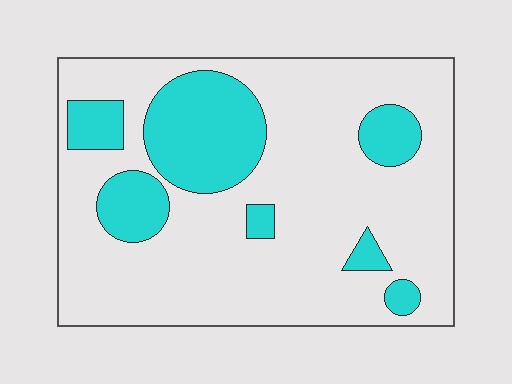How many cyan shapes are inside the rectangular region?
7.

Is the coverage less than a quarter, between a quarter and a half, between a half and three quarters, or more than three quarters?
Less than a quarter.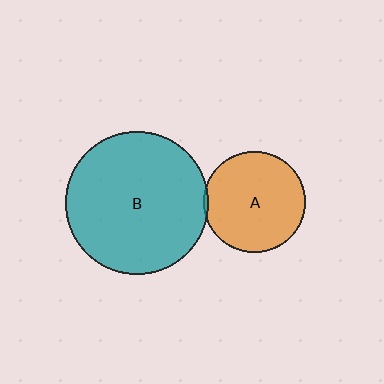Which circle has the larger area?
Circle B (teal).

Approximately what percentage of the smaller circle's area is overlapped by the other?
Approximately 5%.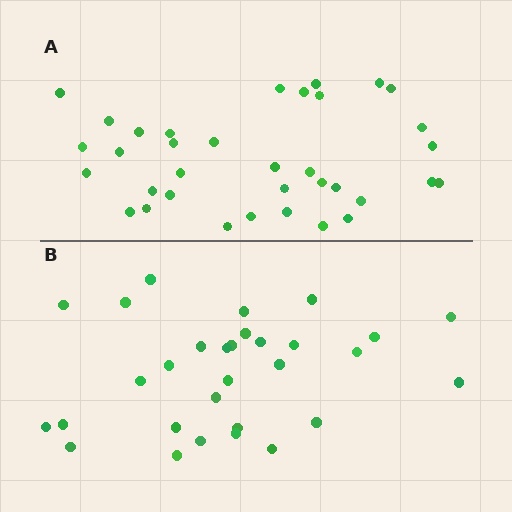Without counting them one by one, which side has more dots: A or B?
Region A (the top region) has more dots.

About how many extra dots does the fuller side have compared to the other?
Region A has about 5 more dots than region B.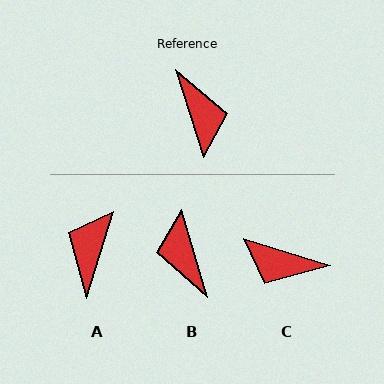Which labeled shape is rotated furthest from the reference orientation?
B, about 179 degrees away.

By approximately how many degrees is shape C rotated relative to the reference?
Approximately 125 degrees clockwise.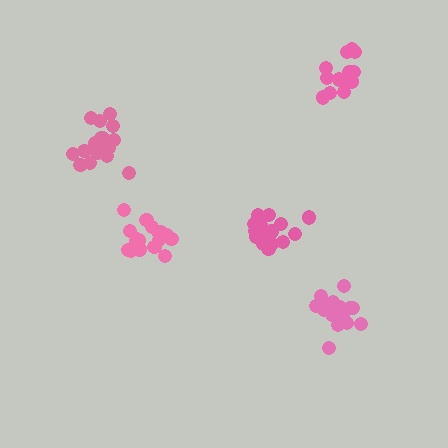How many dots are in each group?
Group 1: 16 dots, Group 2: 19 dots, Group 3: 17 dots, Group 4: 13 dots, Group 5: 17 dots (82 total).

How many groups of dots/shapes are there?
There are 5 groups.